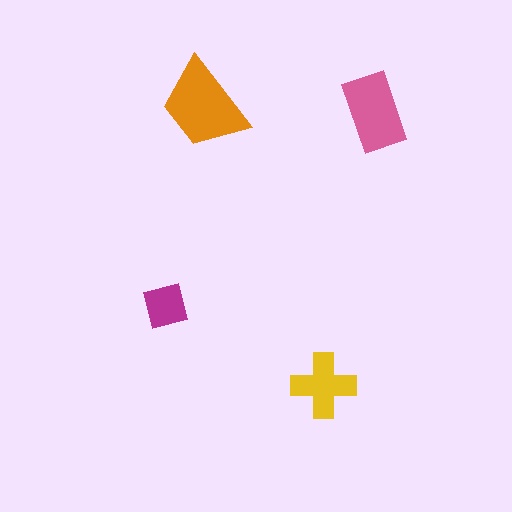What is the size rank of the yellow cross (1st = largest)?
3rd.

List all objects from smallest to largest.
The magenta square, the yellow cross, the pink rectangle, the orange trapezoid.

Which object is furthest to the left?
The magenta square is leftmost.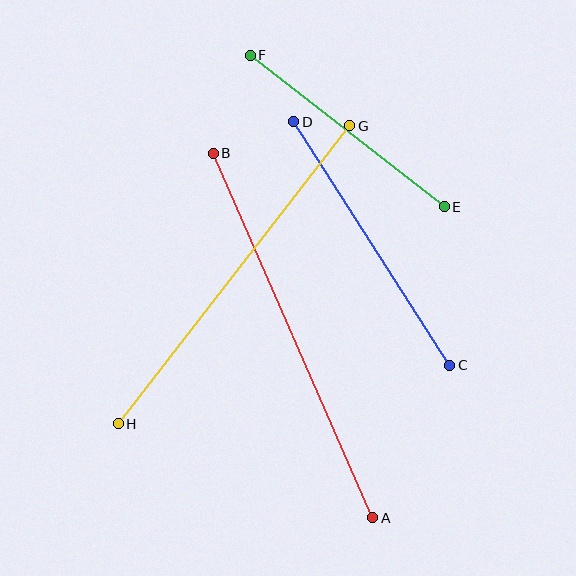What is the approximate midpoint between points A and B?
The midpoint is at approximately (293, 335) pixels.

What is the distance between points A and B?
The distance is approximately 398 pixels.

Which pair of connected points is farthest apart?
Points A and B are farthest apart.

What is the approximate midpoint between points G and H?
The midpoint is at approximately (234, 275) pixels.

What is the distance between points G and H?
The distance is approximately 377 pixels.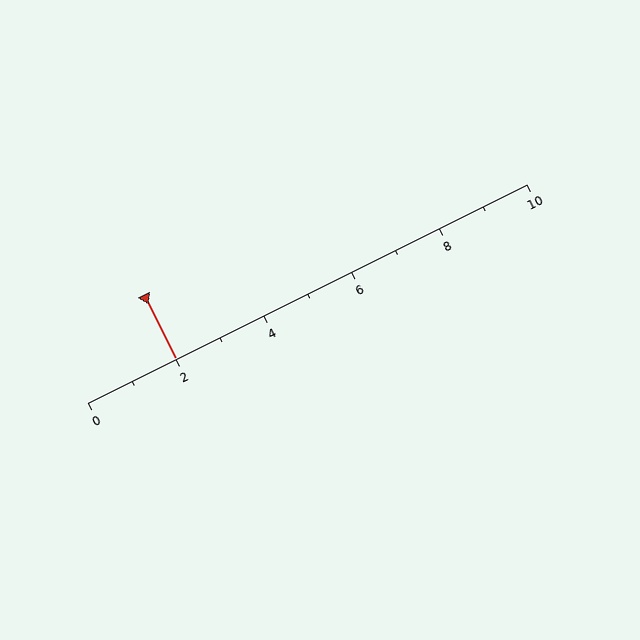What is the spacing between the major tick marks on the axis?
The major ticks are spaced 2 apart.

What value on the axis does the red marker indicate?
The marker indicates approximately 2.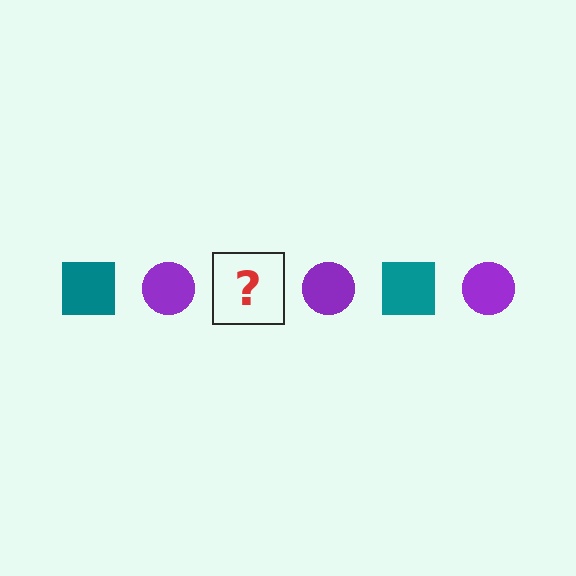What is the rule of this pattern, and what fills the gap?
The rule is that the pattern alternates between teal square and purple circle. The gap should be filled with a teal square.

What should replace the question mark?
The question mark should be replaced with a teal square.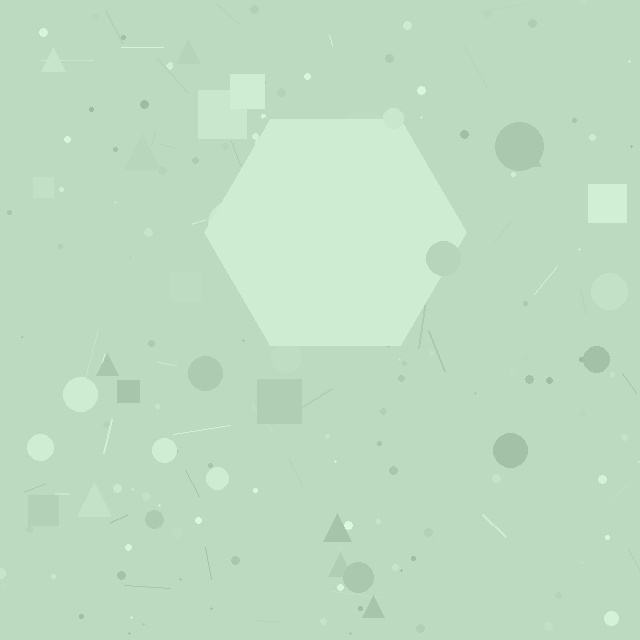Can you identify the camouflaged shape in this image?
The camouflaged shape is a hexagon.